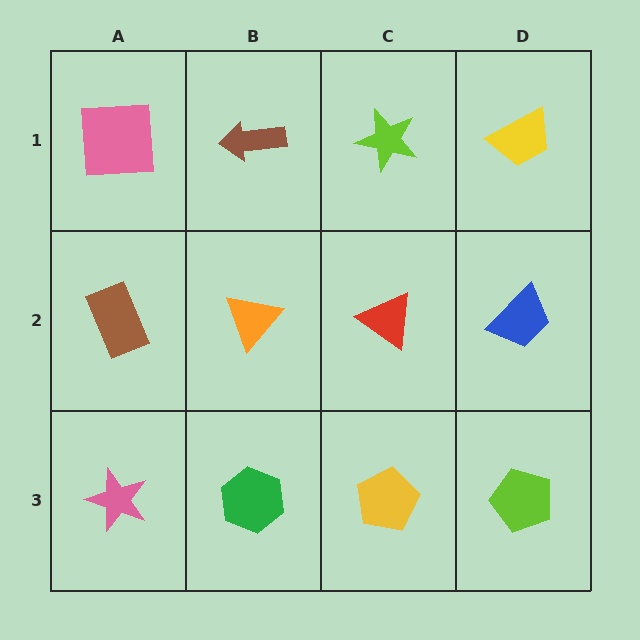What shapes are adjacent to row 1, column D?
A blue trapezoid (row 2, column D), a lime star (row 1, column C).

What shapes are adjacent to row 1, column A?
A brown rectangle (row 2, column A), a brown arrow (row 1, column B).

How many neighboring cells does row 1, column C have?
3.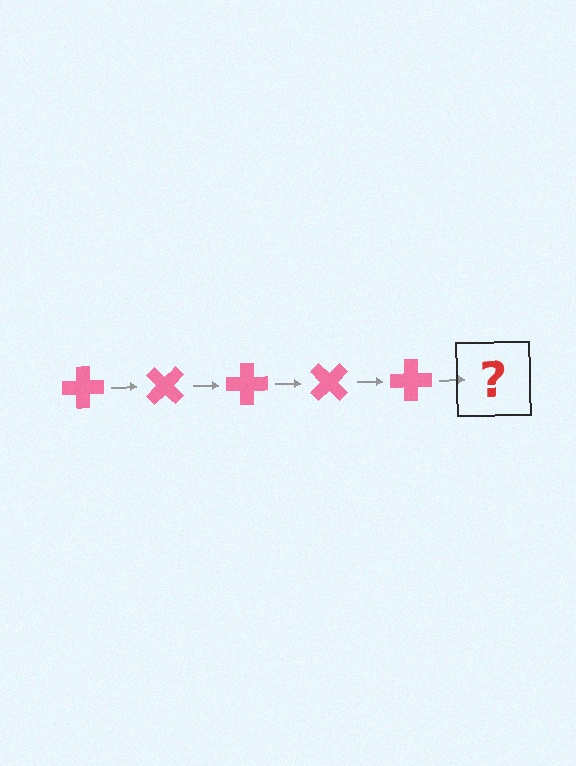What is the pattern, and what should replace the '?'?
The pattern is that the cross rotates 45 degrees each step. The '?' should be a pink cross rotated 225 degrees.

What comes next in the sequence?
The next element should be a pink cross rotated 225 degrees.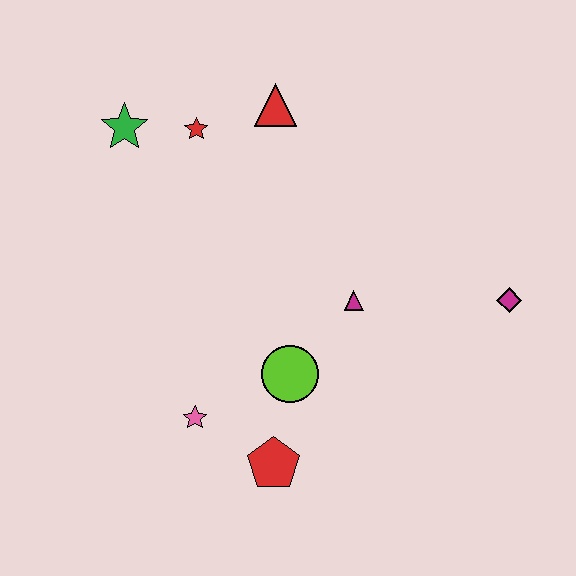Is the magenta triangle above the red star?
No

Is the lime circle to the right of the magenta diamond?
No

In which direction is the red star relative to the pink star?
The red star is above the pink star.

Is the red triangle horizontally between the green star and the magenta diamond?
Yes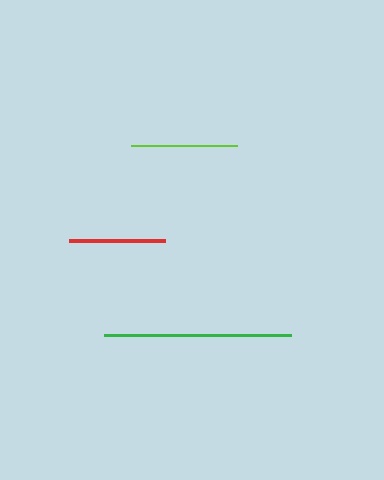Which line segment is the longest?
The green line is the longest at approximately 187 pixels.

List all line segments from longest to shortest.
From longest to shortest: green, lime, red.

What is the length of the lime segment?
The lime segment is approximately 106 pixels long.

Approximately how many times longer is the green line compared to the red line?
The green line is approximately 1.9 times the length of the red line.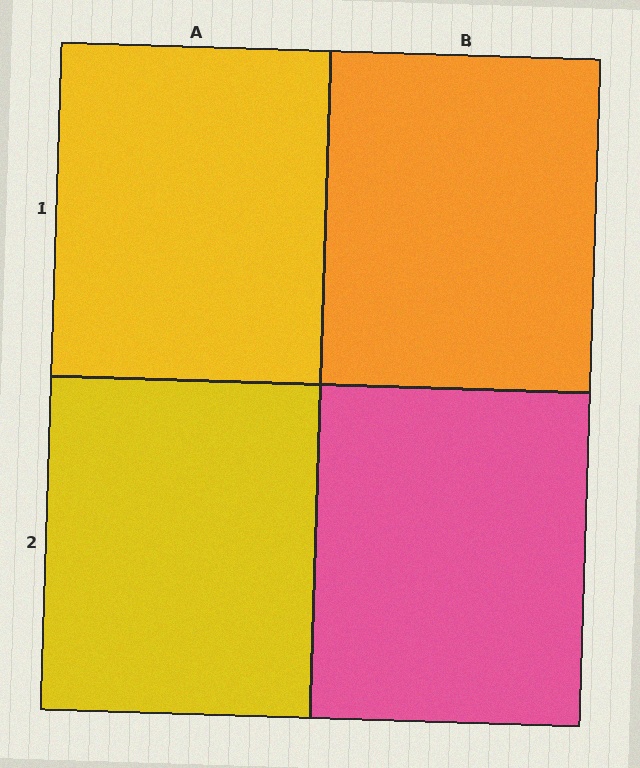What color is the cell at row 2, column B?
Pink.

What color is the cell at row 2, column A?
Yellow.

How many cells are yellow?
2 cells are yellow.